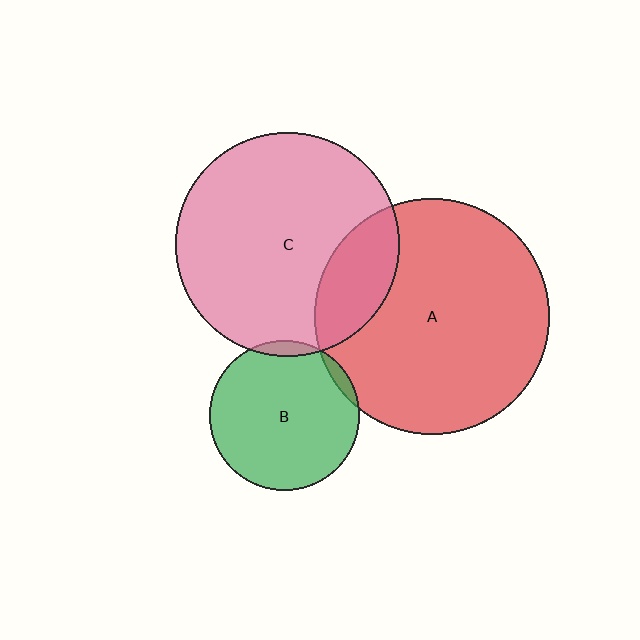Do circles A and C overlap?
Yes.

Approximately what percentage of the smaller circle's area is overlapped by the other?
Approximately 20%.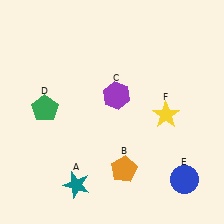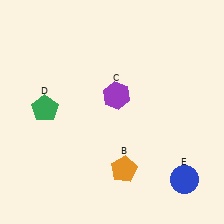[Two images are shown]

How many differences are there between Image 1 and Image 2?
There are 2 differences between the two images.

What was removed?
The teal star (A), the yellow star (F) were removed in Image 2.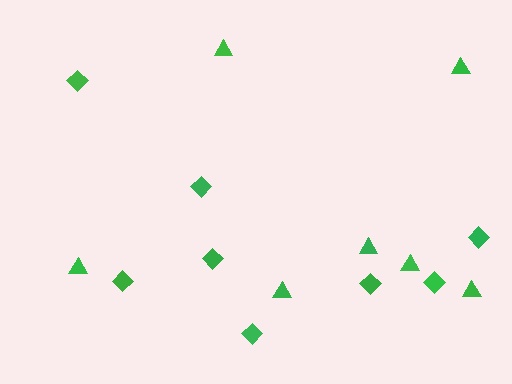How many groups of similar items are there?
There are 2 groups: one group of triangles (7) and one group of diamonds (8).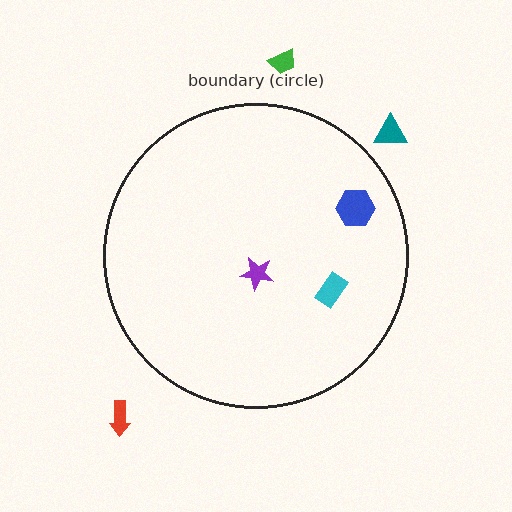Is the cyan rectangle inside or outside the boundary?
Inside.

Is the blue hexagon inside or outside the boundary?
Inside.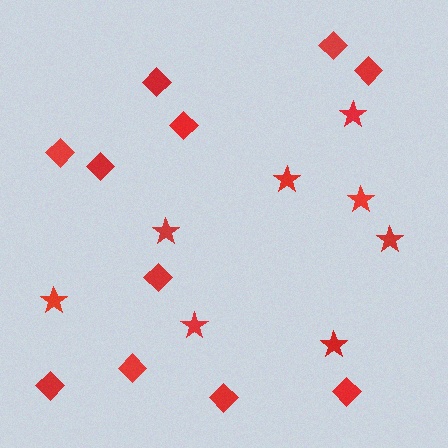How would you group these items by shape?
There are 2 groups: one group of stars (8) and one group of diamonds (11).